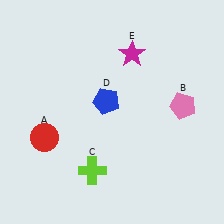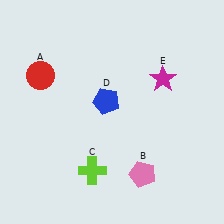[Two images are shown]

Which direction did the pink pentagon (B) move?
The pink pentagon (B) moved down.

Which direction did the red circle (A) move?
The red circle (A) moved up.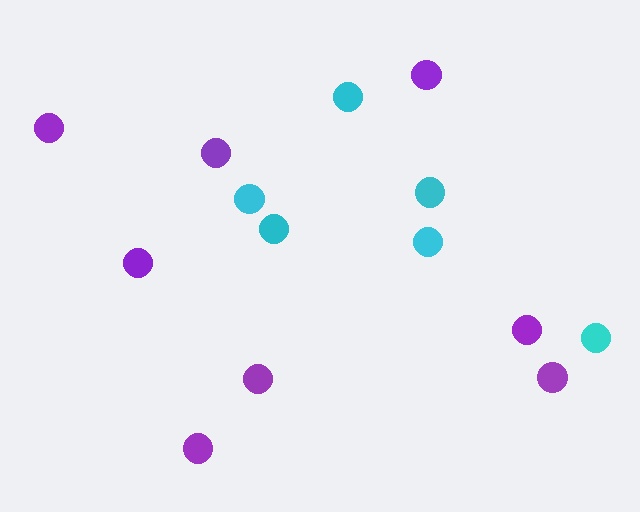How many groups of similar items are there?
There are 2 groups: one group of purple circles (8) and one group of cyan circles (6).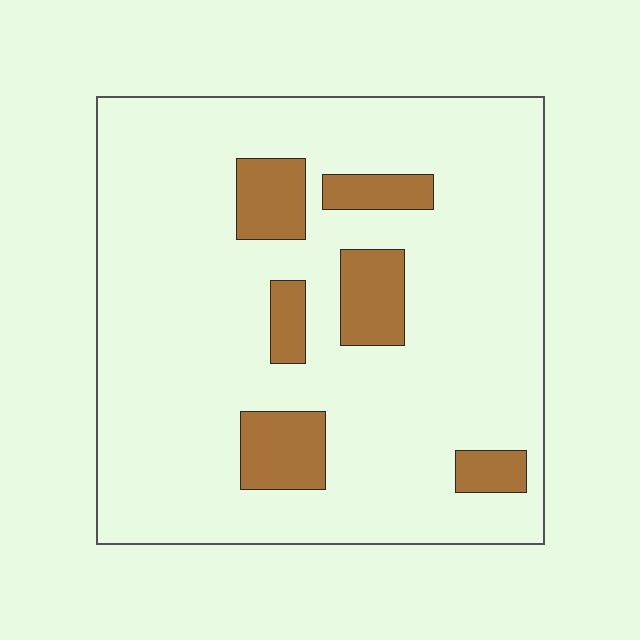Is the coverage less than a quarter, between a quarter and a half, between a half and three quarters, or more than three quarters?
Less than a quarter.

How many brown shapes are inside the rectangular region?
6.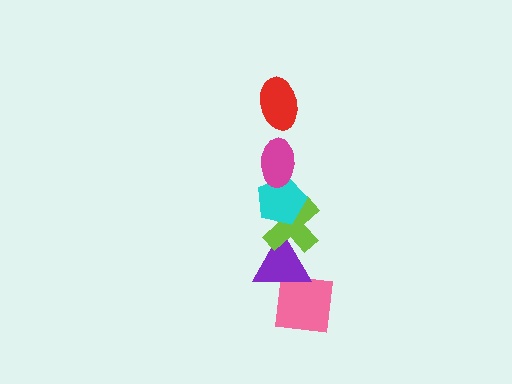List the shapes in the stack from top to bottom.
From top to bottom: the red ellipse, the magenta ellipse, the cyan pentagon, the lime cross, the purple triangle, the pink square.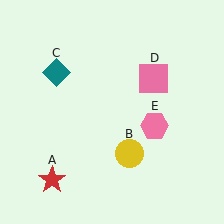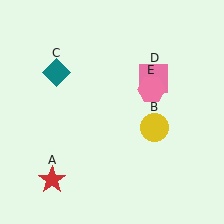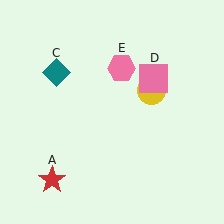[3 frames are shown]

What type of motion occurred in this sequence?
The yellow circle (object B), pink hexagon (object E) rotated counterclockwise around the center of the scene.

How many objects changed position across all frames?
2 objects changed position: yellow circle (object B), pink hexagon (object E).